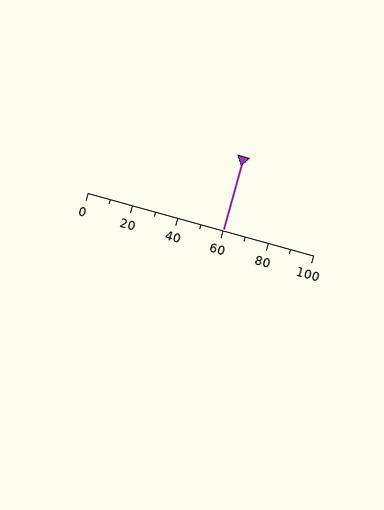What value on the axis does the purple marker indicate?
The marker indicates approximately 60.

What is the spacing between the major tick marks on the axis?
The major ticks are spaced 20 apart.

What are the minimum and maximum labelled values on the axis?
The axis runs from 0 to 100.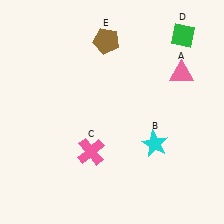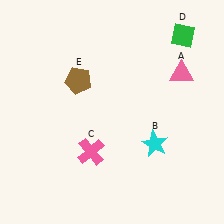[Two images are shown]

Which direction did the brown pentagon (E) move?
The brown pentagon (E) moved down.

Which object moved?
The brown pentagon (E) moved down.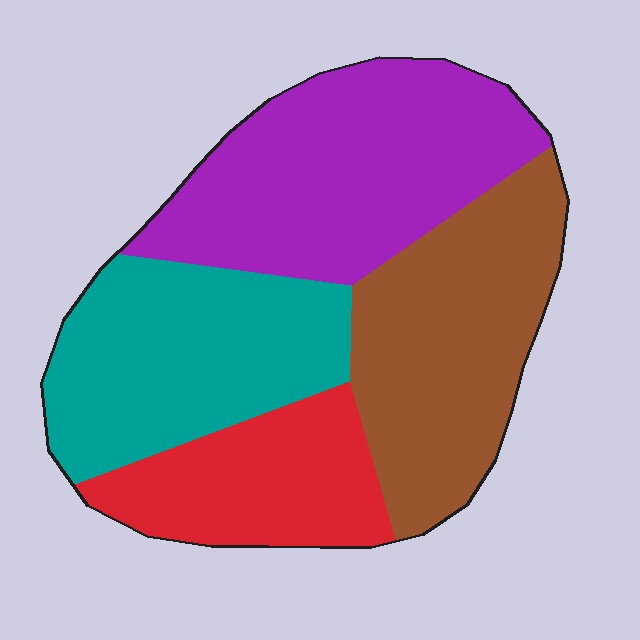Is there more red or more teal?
Teal.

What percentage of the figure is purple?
Purple takes up about one third (1/3) of the figure.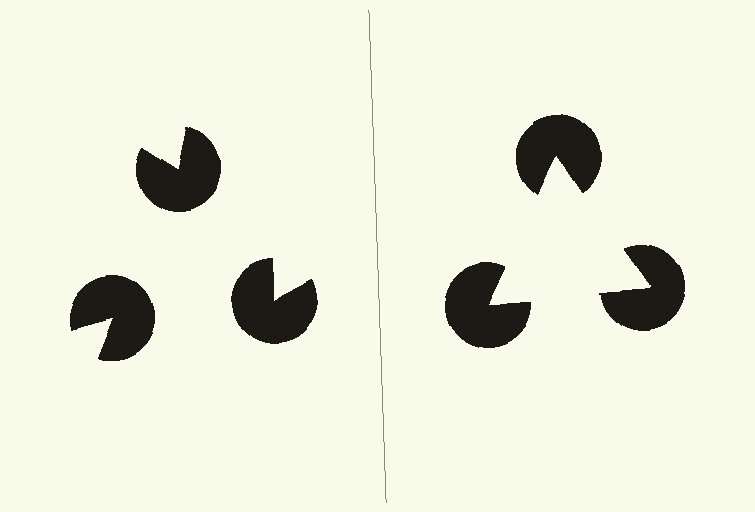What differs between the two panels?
The pac-man discs are positioned identically on both sides; only the wedge orientations differ. On the right they align to a triangle; on the left they are misaligned.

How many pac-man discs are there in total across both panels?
6 — 3 on each side.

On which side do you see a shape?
An illusory triangle appears on the right side. On the left side the wedge cuts are rotated, so no coherent shape forms.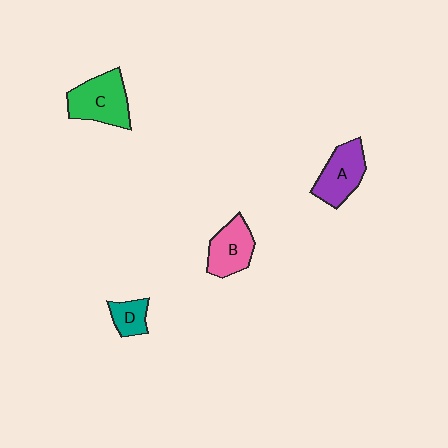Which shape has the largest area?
Shape C (green).